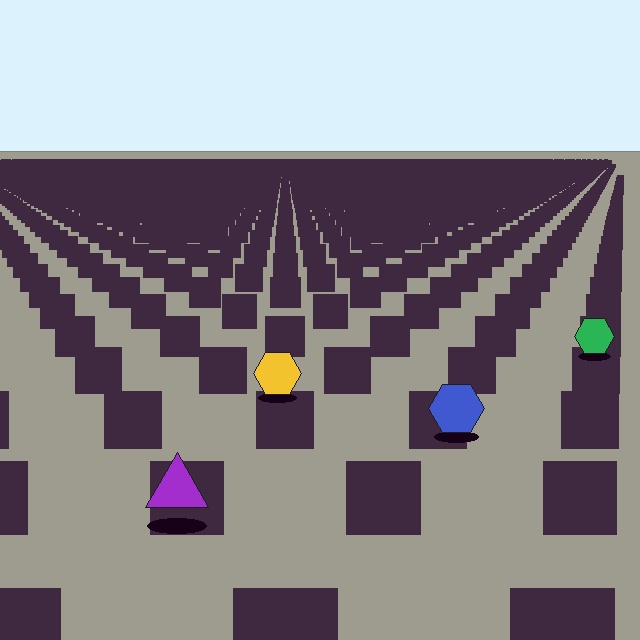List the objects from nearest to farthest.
From nearest to farthest: the purple triangle, the blue hexagon, the yellow hexagon, the green hexagon.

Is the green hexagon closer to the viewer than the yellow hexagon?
No. The yellow hexagon is closer — you can tell from the texture gradient: the ground texture is coarser near it.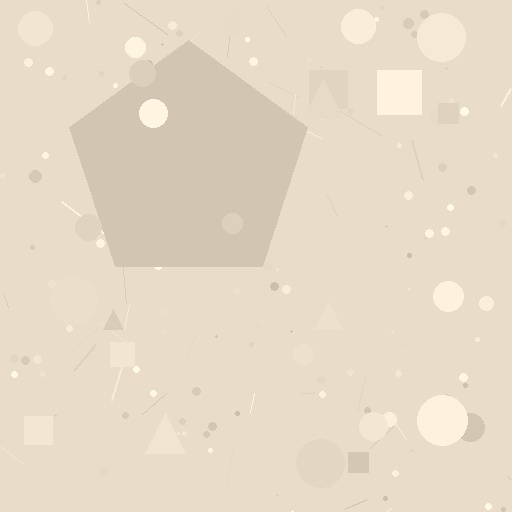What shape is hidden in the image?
A pentagon is hidden in the image.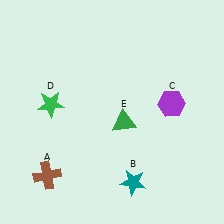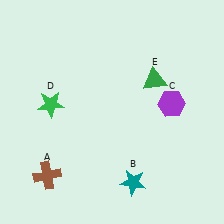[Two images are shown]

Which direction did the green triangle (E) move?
The green triangle (E) moved up.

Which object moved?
The green triangle (E) moved up.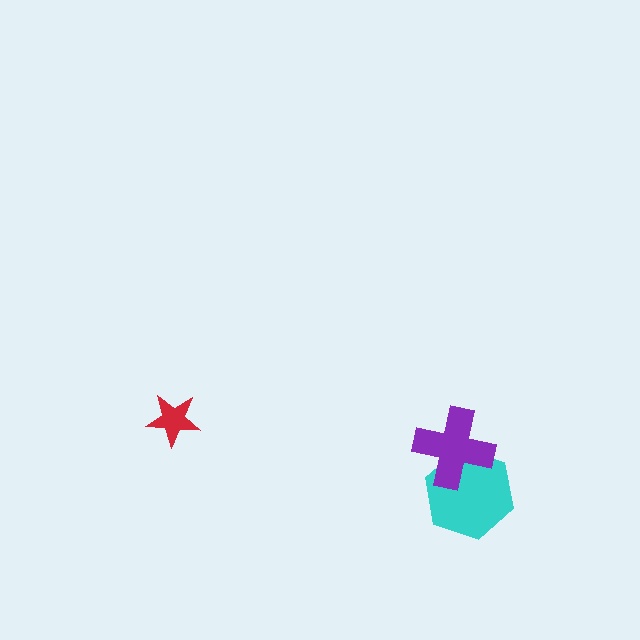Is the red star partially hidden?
No, no other shape covers it.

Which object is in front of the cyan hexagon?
The purple cross is in front of the cyan hexagon.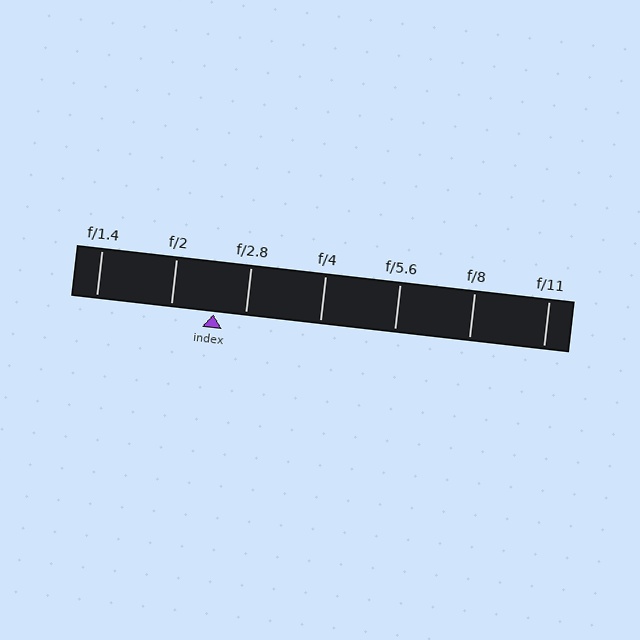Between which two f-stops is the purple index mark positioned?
The index mark is between f/2 and f/2.8.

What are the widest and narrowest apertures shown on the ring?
The widest aperture shown is f/1.4 and the narrowest is f/11.